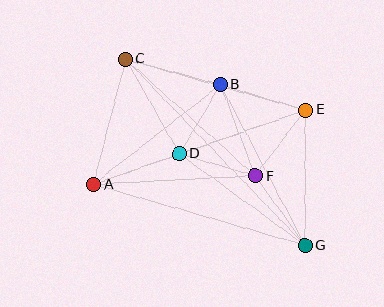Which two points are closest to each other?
Points D and F are closest to each other.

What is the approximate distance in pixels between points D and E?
The distance between D and E is approximately 134 pixels.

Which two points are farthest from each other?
Points C and G are farthest from each other.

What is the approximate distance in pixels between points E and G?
The distance between E and G is approximately 136 pixels.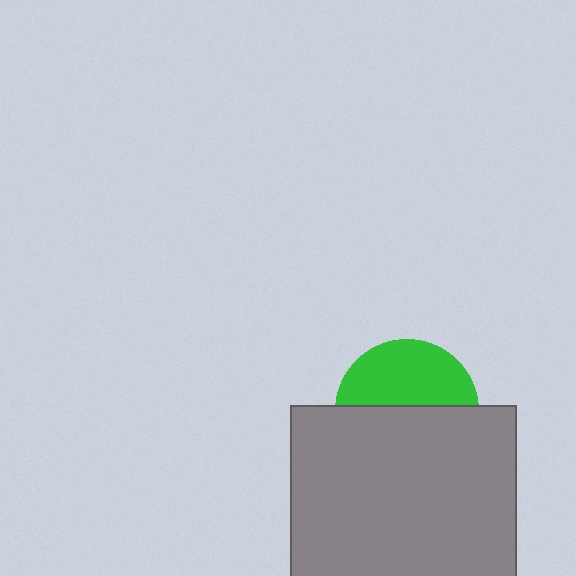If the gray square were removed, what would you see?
You would see the complete green circle.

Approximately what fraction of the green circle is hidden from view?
Roughly 55% of the green circle is hidden behind the gray square.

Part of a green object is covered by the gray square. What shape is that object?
It is a circle.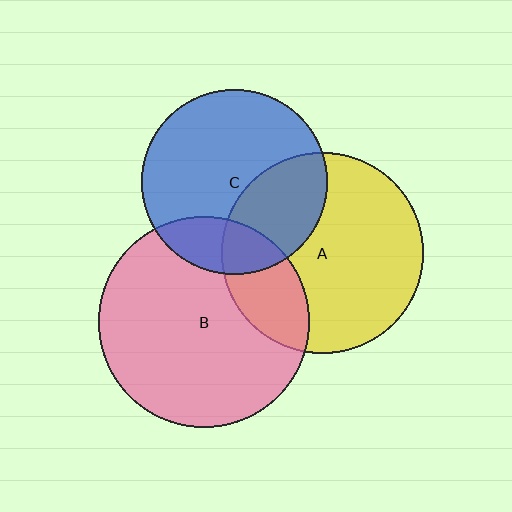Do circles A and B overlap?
Yes.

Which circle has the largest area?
Circle B (pink).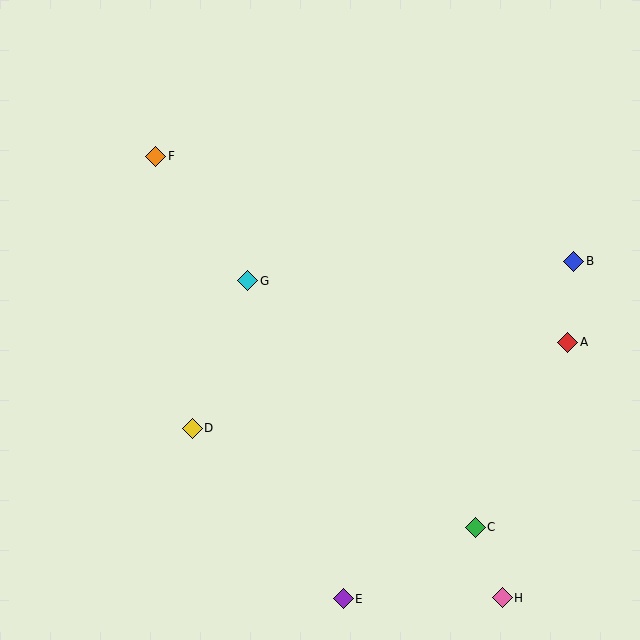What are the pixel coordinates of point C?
Point C is at (475, 527).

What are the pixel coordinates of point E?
Point E is at (343, 599).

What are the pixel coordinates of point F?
Point F is at (156, 156).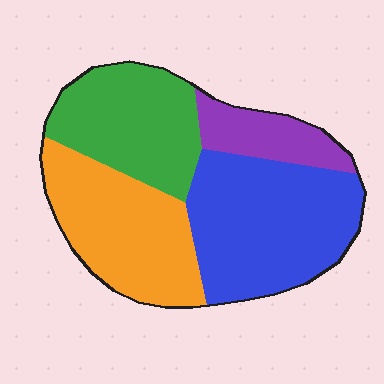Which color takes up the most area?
Blue, at roughly 35%.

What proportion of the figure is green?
Green covers 25% of the figure.